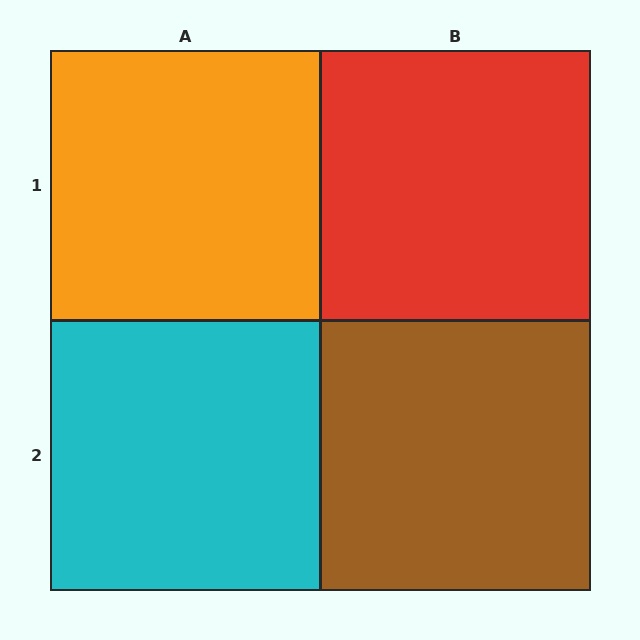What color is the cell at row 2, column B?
Brown.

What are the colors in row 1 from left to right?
Orange, red.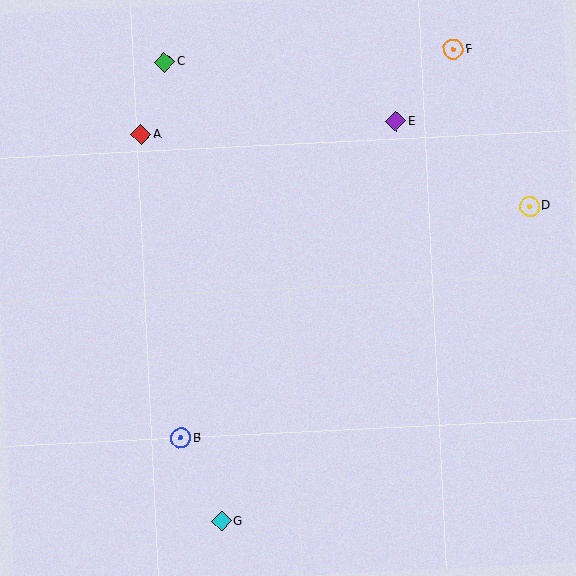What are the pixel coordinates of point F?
Point F is at (454, 50).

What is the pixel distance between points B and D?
The distance between B and D is 419 pixels.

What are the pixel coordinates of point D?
Point D is at (530, 206).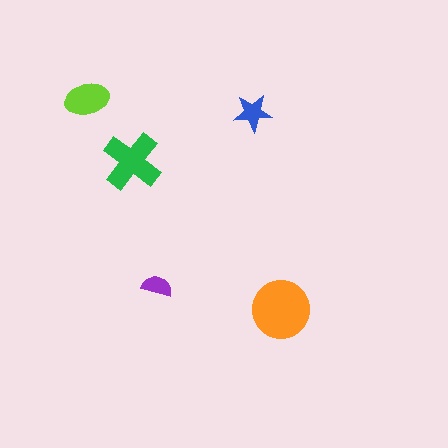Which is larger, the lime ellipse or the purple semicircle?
The lime ellipse.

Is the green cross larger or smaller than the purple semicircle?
Larger.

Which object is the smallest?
The purple semicircle.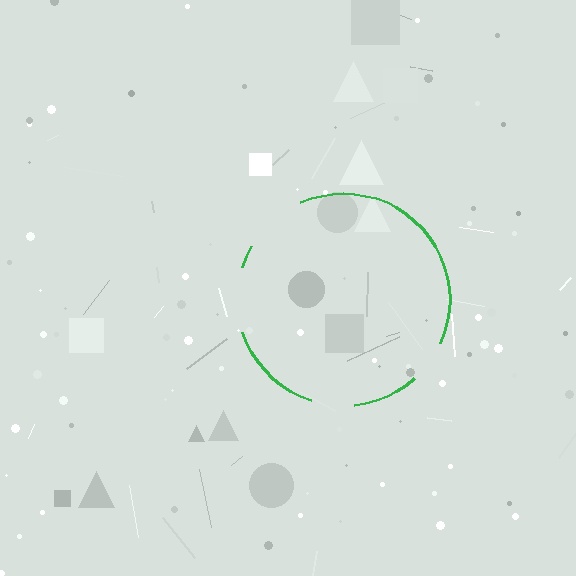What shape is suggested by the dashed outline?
The dashed outline suggests a circle.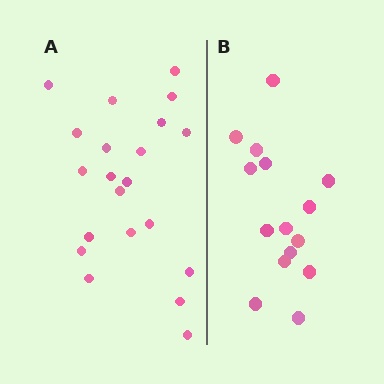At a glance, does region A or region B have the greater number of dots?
Region A (the left region) has more dots.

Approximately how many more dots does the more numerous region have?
Region A has about 6 more dots than region B.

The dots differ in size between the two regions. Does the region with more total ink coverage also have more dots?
No. Region B has more total ink coverage because its dots are larger, but region A actually contains more individual dots. Total area can be misleading — the number of items is what matters here.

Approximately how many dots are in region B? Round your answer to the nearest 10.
About 20 dots. (The exact count is 15, which rounds to 20.)